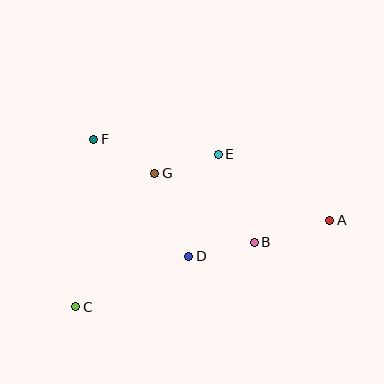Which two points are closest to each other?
Points E and G are closest to each other.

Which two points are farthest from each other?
Points A and C are farthest from each other.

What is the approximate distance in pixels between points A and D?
The distance between A and D is approximately 146 pixels.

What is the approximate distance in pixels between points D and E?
The distance between D and E is approximately 106 pixels.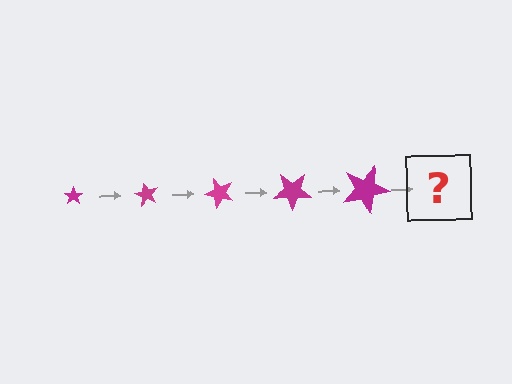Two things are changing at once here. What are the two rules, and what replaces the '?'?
The two rules are that the star grows larger each step and it rotates 60 degrees each step. The '?' should be a star, larger than the previous one and rotated 300 degrees from the start.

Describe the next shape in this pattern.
It should be a star, larger than the previous one and rotated 300 degrees from the start.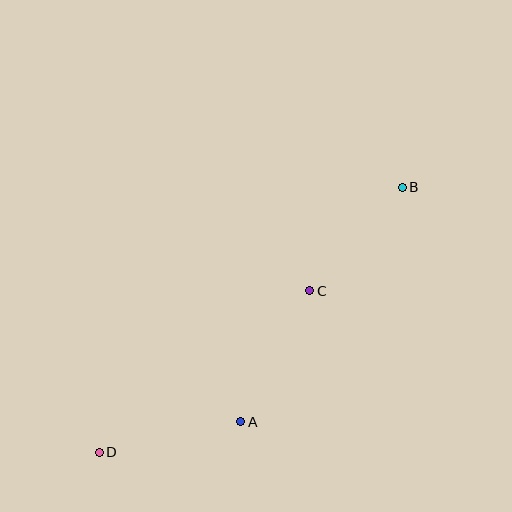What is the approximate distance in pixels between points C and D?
The distance between C and D is approximately 265 pixels.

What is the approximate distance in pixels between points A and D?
The distance between A and D is approximately 145 pixels.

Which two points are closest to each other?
Points B and C are closest to each other.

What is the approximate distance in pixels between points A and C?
The distance between A and C is approximately 148 pixels.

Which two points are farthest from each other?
Points B and D are farthest from each other.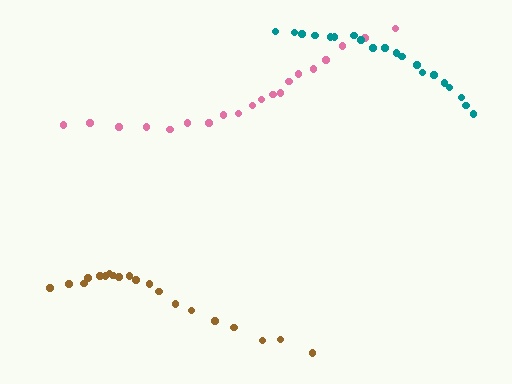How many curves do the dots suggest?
There are 3 distinct paths.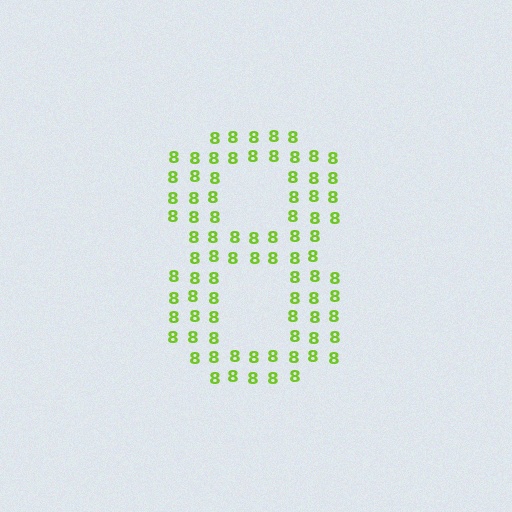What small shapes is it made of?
It is made of small digit 8's.